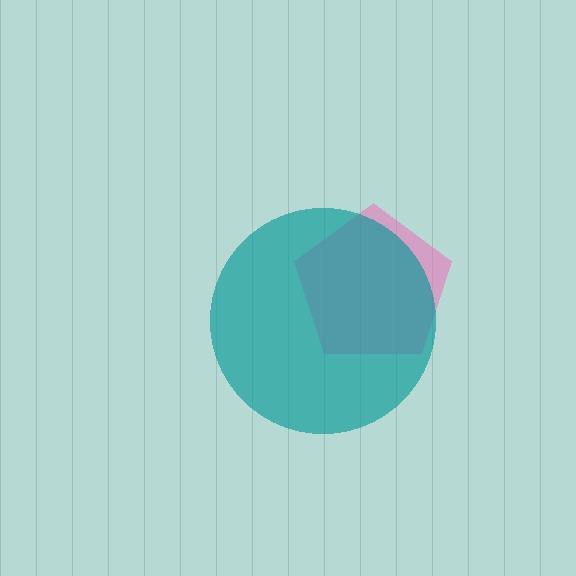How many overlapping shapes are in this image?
There are 2 overlapping shapes in the image.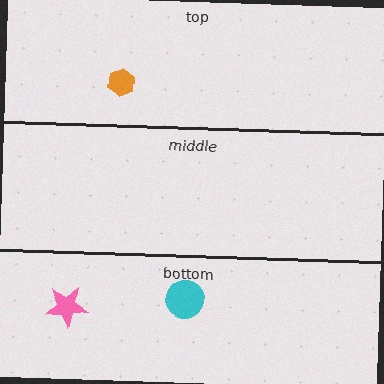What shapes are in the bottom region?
The pink star, the cyan circle.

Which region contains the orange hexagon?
The top region.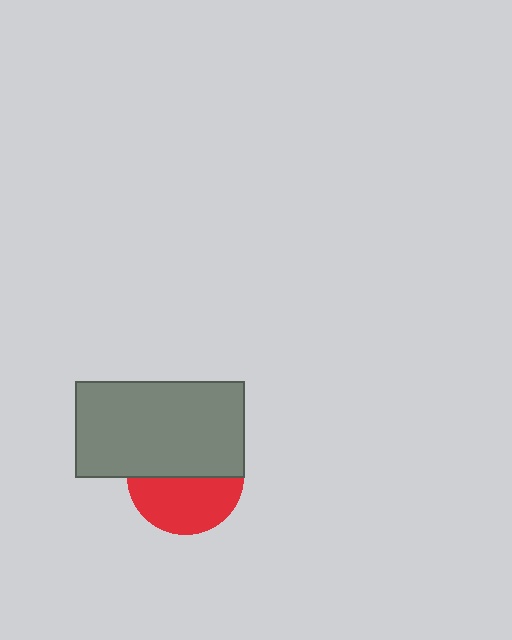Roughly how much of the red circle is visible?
About half of it is visible (roughly 49%).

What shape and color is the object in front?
The object in front is a gray rectangle.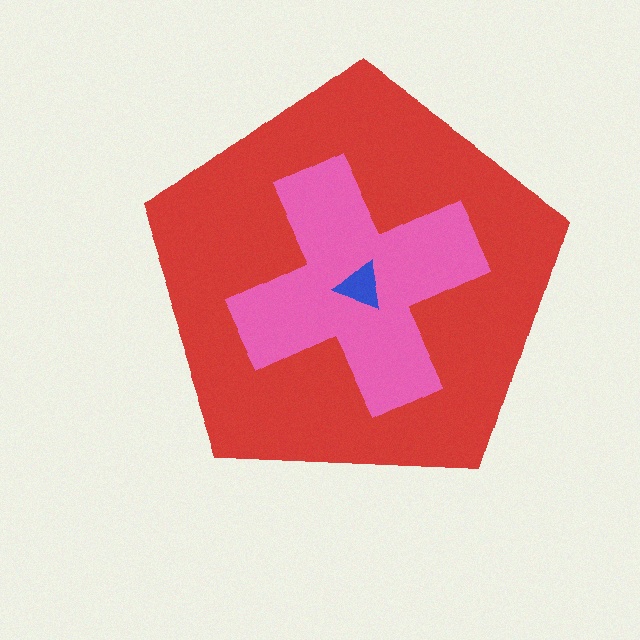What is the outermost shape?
The red pentagon.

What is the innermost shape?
The blue triangle.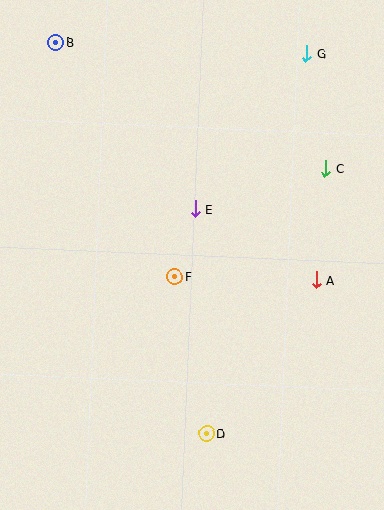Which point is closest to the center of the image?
Point F at (175, 277) is closest to the center.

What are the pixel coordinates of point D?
Point D is at (206, 434).